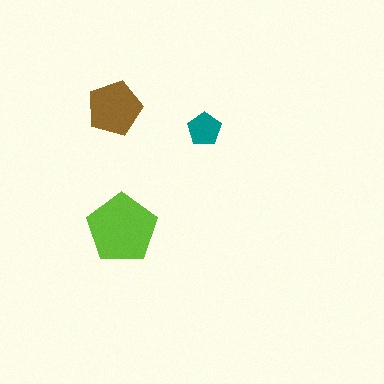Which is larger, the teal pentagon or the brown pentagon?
The brown one.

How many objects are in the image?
There are 3 objects in the image.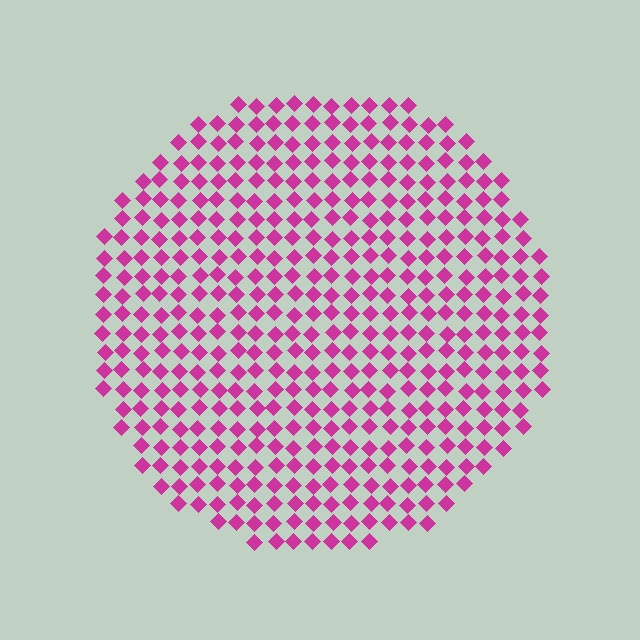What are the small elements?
The small elements are diamonds.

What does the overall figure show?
The overall figure shows a circle.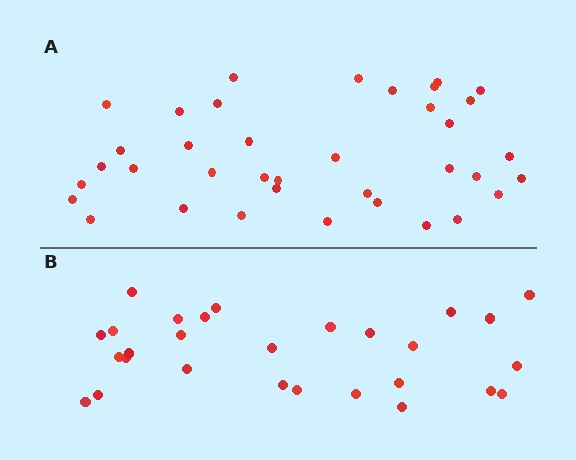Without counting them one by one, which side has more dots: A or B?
Region A (the top region) has more dots.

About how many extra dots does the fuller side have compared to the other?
Region A has roughly 8 or so more dots than region B.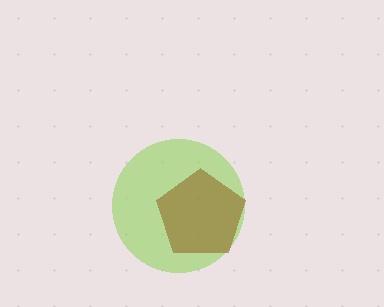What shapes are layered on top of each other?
The layered shapes are: a lime circle, a brown pentagon.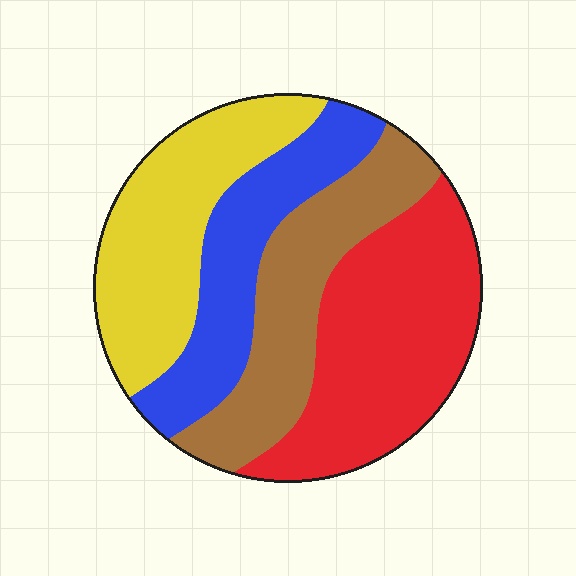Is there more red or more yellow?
Red.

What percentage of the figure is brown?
Brown covers about 25% of the figure.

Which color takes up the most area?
Red, at roughly 30%.